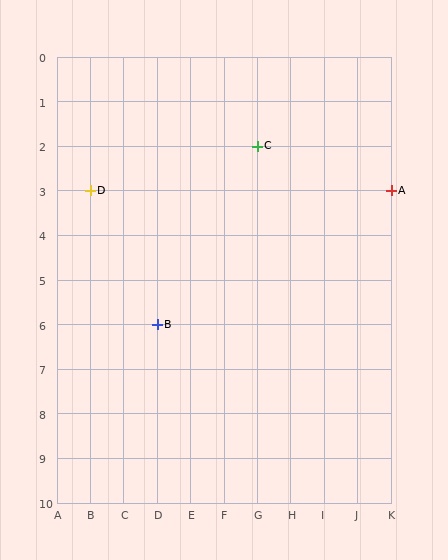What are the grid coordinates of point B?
Point B is at grid coordinates (D, 6).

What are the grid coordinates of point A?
Point A is at grid coordinates (K, 3).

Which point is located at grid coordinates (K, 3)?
Point A is at (K, 3).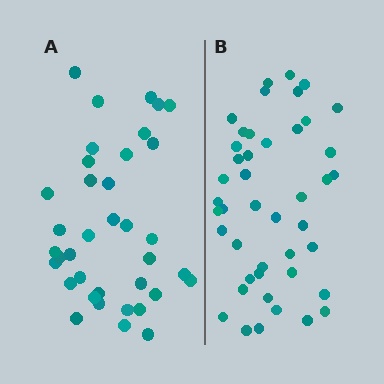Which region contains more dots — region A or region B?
Region B (the right region) has more dots.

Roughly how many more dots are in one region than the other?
Region B has roughly 8 or so more dots than region A.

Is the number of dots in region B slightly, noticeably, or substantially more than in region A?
Region B has only slightly more — the two regions are fairly close. The ratio is roughly 1.2 to 1.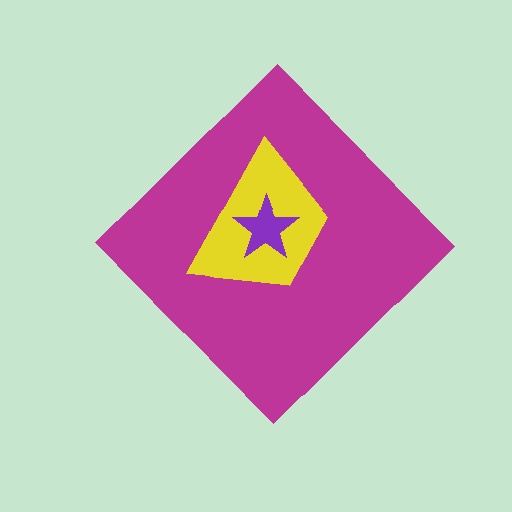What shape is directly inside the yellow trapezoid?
The purple star.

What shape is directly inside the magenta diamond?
The yellow trapezoid.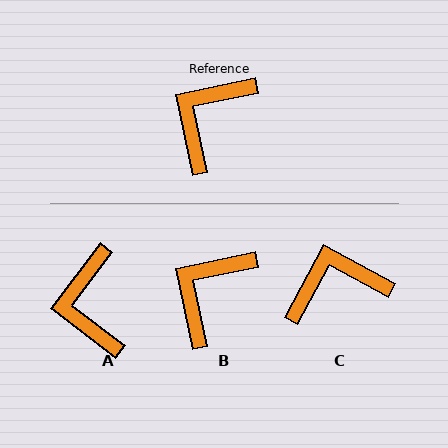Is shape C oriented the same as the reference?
No, it is off by about 40 degrees.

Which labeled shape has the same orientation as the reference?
B.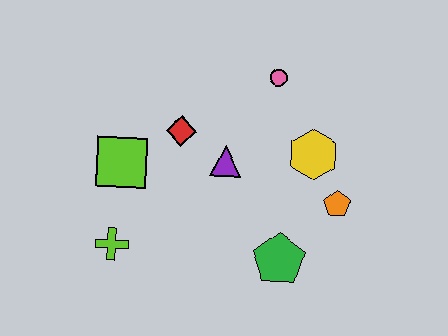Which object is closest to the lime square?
The red diamond is closest to the lime square.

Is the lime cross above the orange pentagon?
No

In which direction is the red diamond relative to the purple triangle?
The red diamond is to the left of the purple triangle.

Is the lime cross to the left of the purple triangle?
Yes